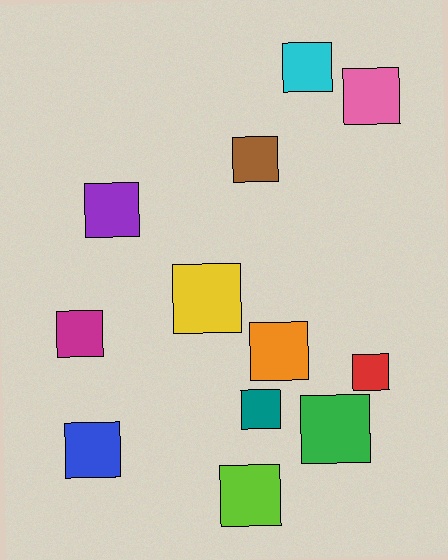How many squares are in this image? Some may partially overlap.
There are 12 squares.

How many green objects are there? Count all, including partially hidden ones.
There is 1 green object.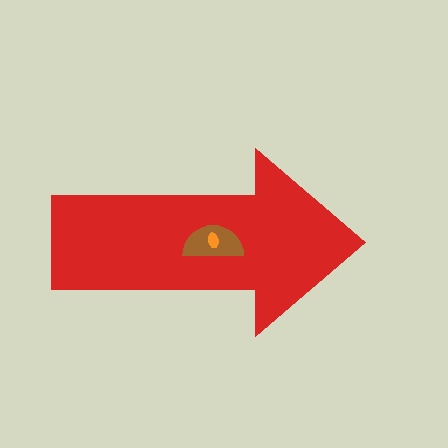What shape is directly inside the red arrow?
The brown semicircle.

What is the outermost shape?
The red arrow.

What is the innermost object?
The orange ellipse.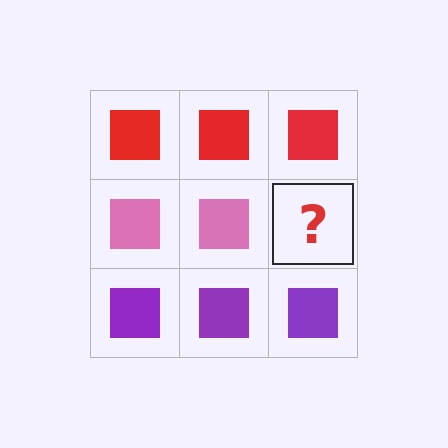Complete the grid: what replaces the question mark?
The question mark should be replaced with a pink square.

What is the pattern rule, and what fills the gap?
The rule is that each row has a consistent color. The gap should be filled with a pink square.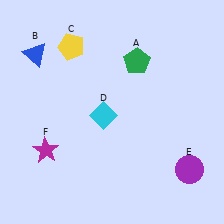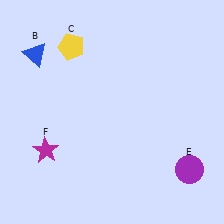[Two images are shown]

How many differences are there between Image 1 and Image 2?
There are 2 differences between the two images.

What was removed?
The cyan diamond (D), the green pentagon (A) were removed in Image 2.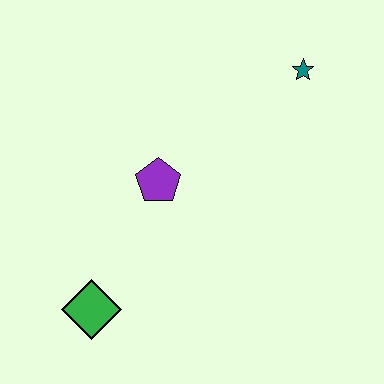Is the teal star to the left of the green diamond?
No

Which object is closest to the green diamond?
The purple pentagon is closest to the green diamond.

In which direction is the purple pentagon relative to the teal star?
The purple pentagon is to the left of the teal star.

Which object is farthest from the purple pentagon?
The teal star is farthest from the purple pentagon.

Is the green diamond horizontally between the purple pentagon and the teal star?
No